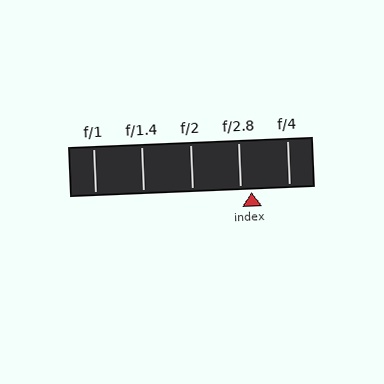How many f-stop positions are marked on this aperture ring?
There are 5 f-stop positions marked.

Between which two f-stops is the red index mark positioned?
The index mark is between f/2.8 and f/4.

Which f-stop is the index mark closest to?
The index mark is closest to f/2.8.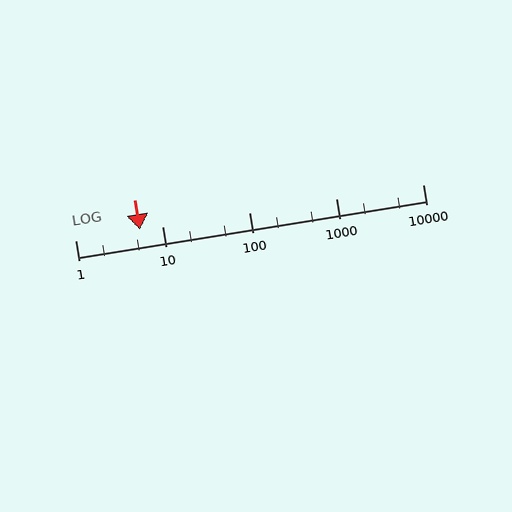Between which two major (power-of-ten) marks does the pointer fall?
The pointer is between 1 and 10.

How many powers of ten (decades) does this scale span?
The scale spans 4 decades, from 1 to 10000.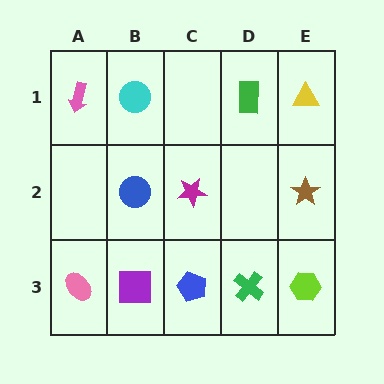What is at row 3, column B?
A purple square.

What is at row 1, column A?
A pink arrow.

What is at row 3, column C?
A blue pentagon.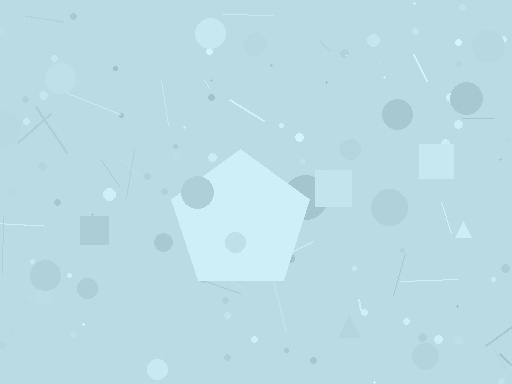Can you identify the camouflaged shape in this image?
The camouflaged shape is a pentagon.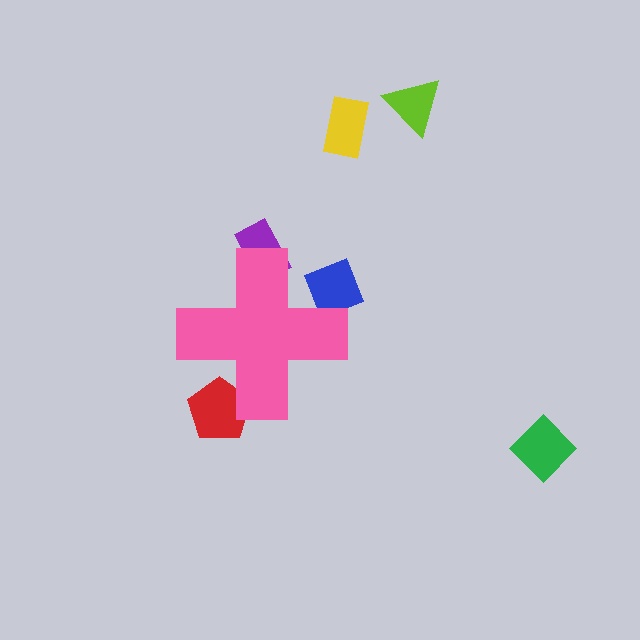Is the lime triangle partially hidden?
No, the lime triangle is fully visible.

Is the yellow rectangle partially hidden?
No, the yellow rectangle is fully visible.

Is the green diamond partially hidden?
No, the green diamond is fully visible.